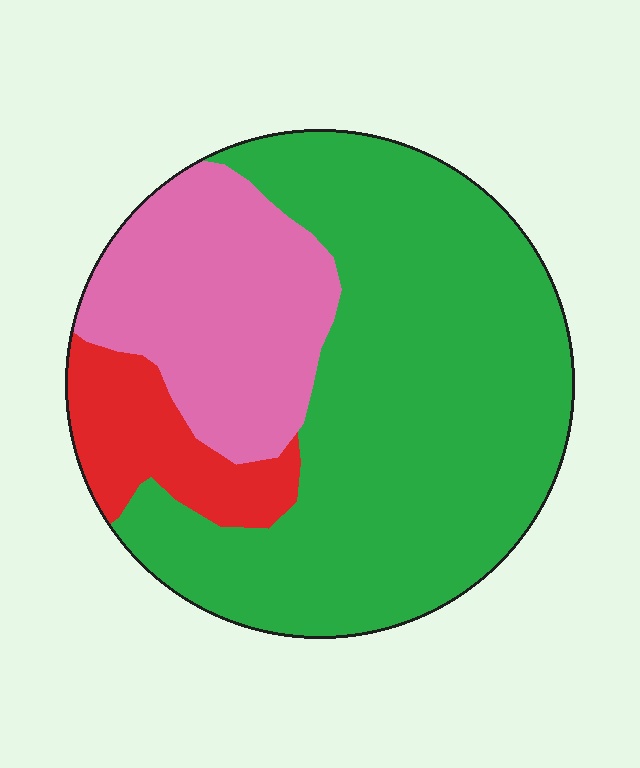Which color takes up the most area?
Green, at roughly 65%.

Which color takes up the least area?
Red, at roughly 10%.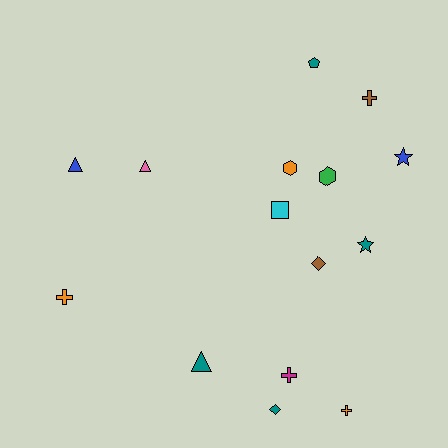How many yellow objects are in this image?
There are no yellow objects.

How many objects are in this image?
There are 15 objects.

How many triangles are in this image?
There are 3 triangles.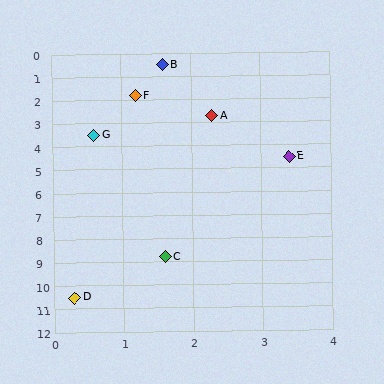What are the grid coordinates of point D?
Point D is at approximately (0.3, 10.5).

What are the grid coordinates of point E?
Point E is at approximately (3.4, 4.5).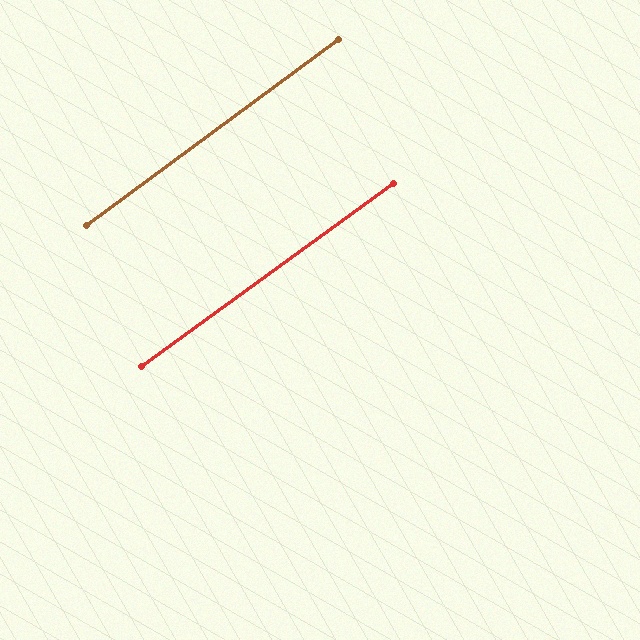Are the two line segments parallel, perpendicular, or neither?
Parallel — their directions differ by only 0.5°.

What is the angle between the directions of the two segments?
Approximately 0 degrees.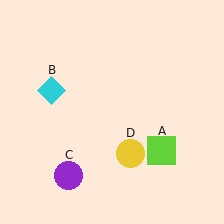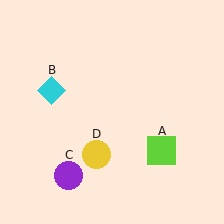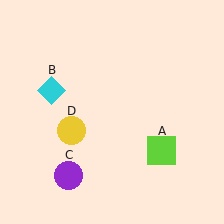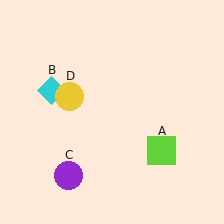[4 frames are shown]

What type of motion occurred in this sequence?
The yellow circle (object D) rotated clockwise around the center of the scene.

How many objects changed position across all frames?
1 object changed position: yellow circle (object D).